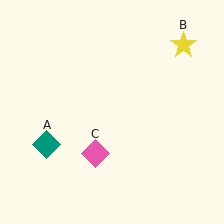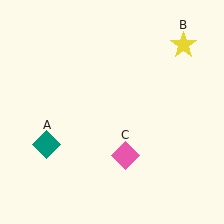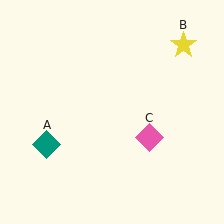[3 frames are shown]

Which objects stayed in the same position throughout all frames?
Teal diamond (object A) and yellow star (object B) remained stationary.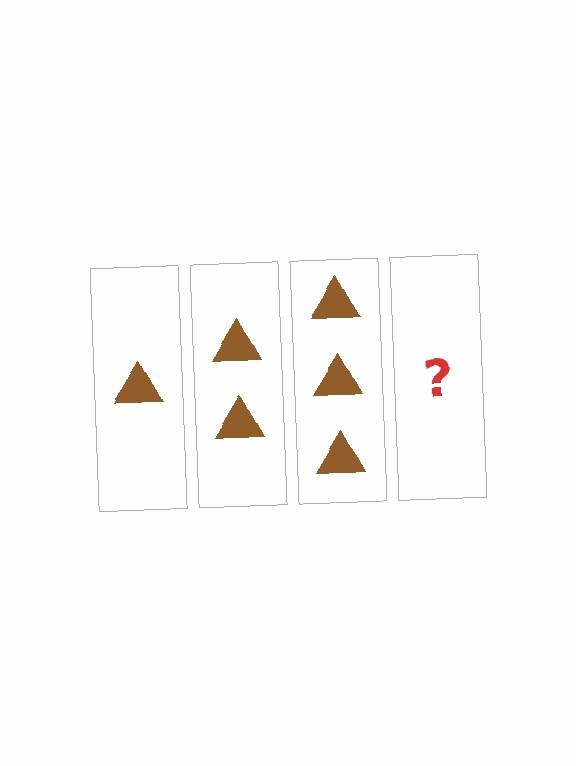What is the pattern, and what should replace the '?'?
The pattern is that each step adds one more triangle. The '?' should be 4 triangles.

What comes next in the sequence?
The next element should be 4 triangles.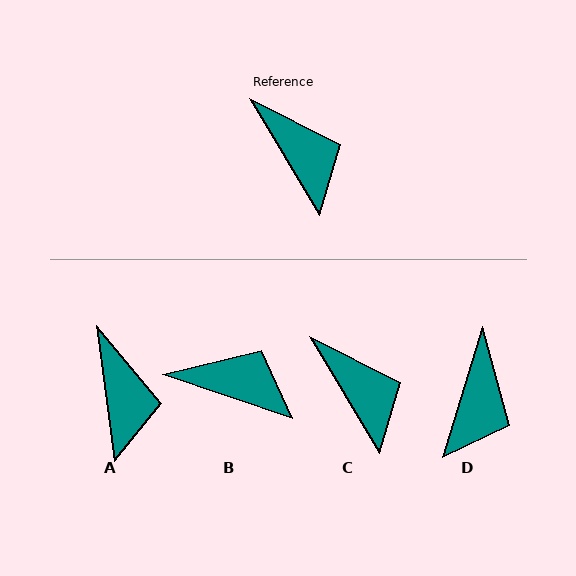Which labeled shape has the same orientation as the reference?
C.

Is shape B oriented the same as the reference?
No, it is off by about 41 degrees.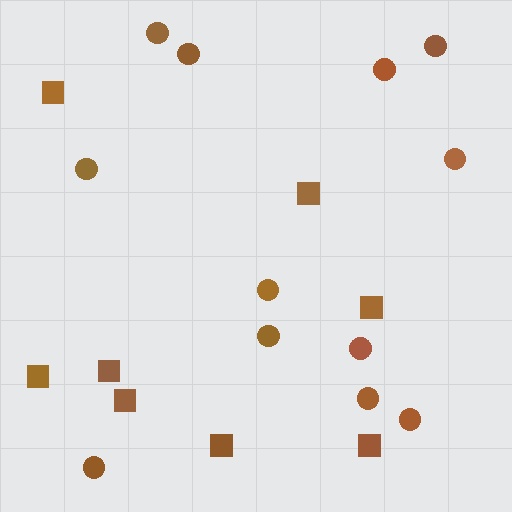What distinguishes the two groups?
There are 2 groups: one group of squares (8) and one group of circles (12).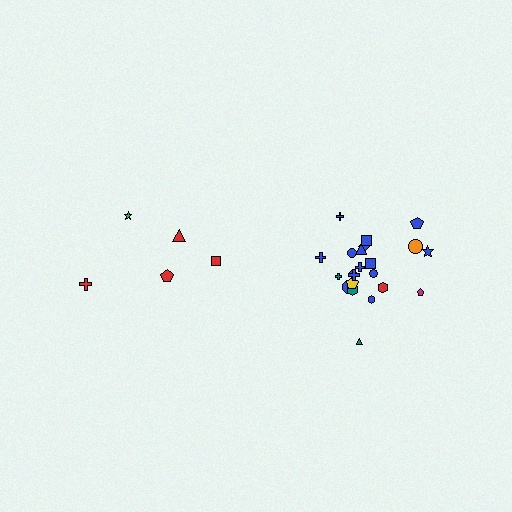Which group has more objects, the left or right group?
The right group.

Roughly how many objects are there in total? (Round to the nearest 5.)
Roughly 25 objects in total.